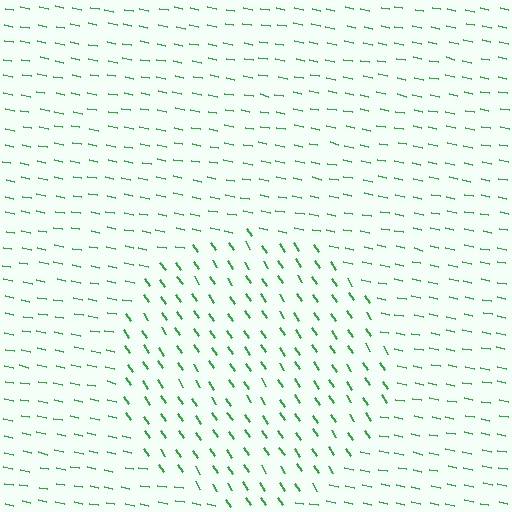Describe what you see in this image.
The image is filled with small green line segments. A circle region in the image has lines oriented differently from the surrounding lines, creating a visible texture boundary.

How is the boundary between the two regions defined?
The boundary is defined purely by a change in line orientation (approximately 45 degrees difference). All lines are the same color and thickness.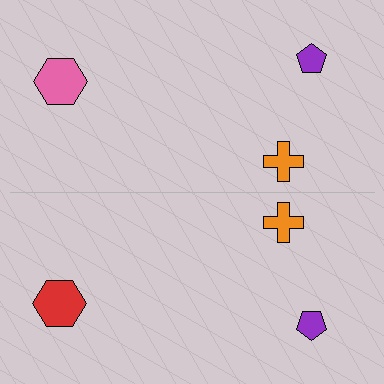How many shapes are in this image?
There are 6 shapes in this image.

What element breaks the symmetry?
The red hexagon on the bottom side breaks the symmetry — its mirror counterpart is pink.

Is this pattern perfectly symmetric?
No, the pattern is not perfectly symmetric. The red hexagon on the bottom side breaks the symmetry — its mirror counterpart is pink.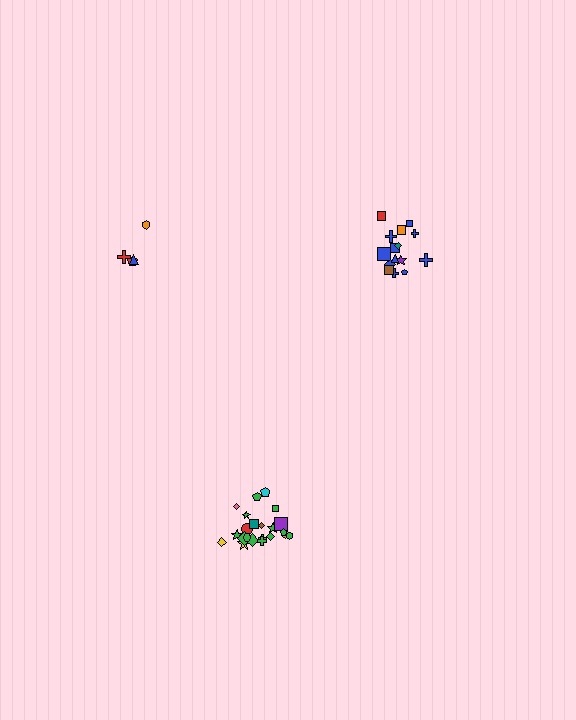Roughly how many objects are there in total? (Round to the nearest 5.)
Roughly 40 objects in total.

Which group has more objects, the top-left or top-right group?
The top-right group.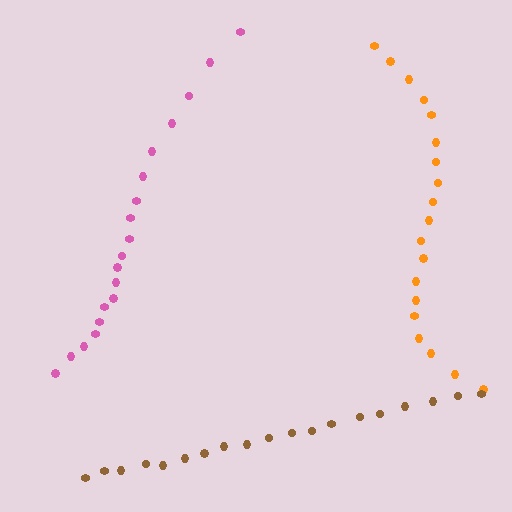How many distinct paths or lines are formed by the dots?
There are 3 distinct paths.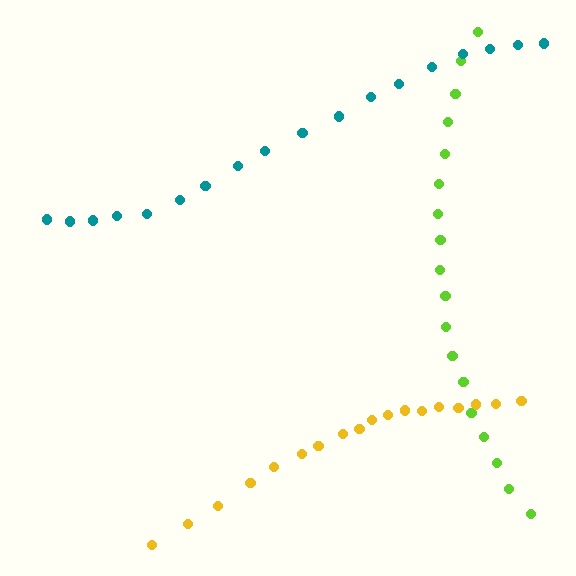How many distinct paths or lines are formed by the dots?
There are 3 distinct paths.